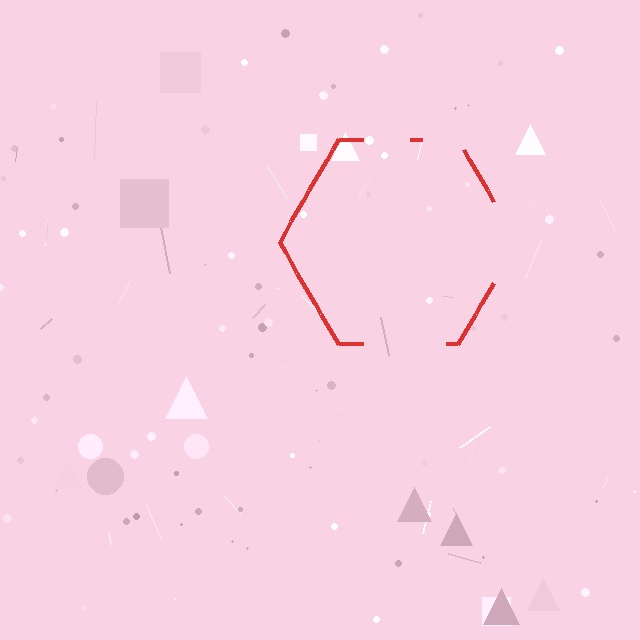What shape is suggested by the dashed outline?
The dashed outline suggests a hexagon.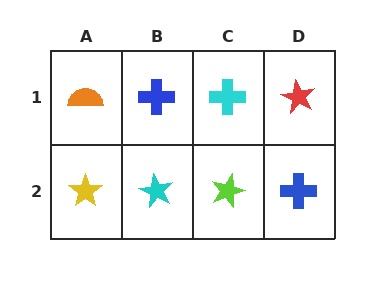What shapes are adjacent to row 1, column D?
A blue cross (row 2, column D), a cyan cross (row 1, column C).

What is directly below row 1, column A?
A yellow star.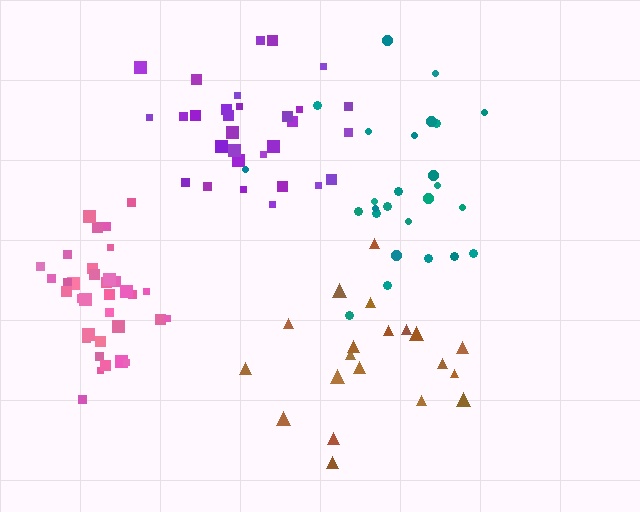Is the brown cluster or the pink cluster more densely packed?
Pink.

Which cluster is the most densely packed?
Pink.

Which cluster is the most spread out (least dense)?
Teal.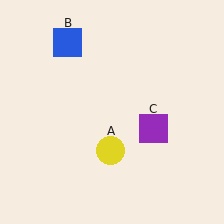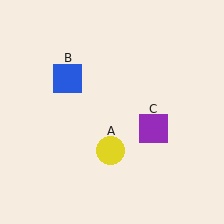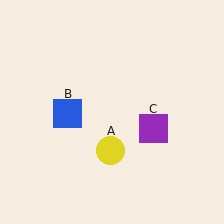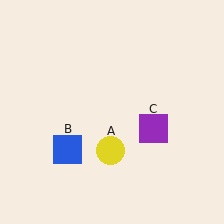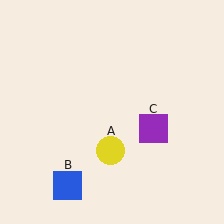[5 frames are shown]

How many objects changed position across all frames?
1 object changed position: blue square (object B).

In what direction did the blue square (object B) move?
The blue square (object B) moved down.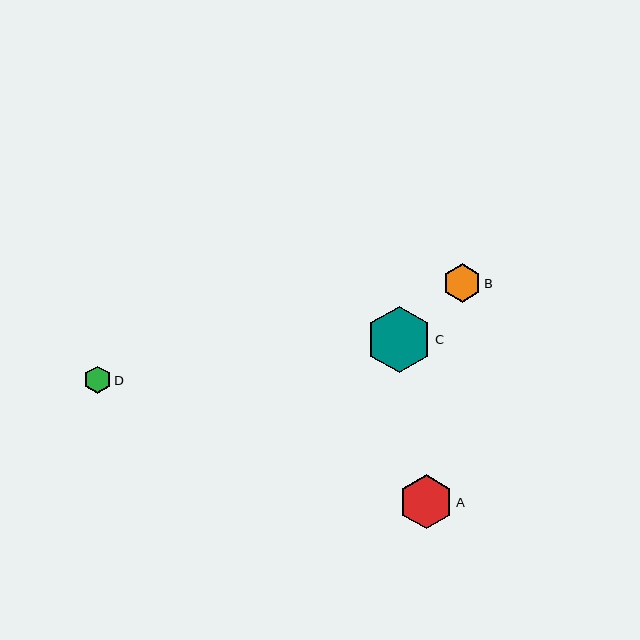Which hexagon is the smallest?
Hexagon D is the smallest with a size of approximately 27 pixels.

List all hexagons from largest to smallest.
From largest to smallest: C, A, B, D.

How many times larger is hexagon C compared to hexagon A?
Hexagon C is approximately 1.2 times the size of hexagon A.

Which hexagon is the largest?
Hexagon C is the largest with a size of approximately 67 pixels.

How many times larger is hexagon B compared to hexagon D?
Hexagon B is approximately 1.4 times the size of hexagon D.